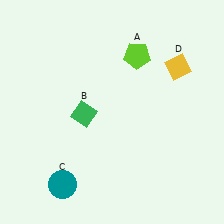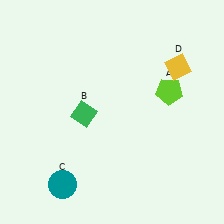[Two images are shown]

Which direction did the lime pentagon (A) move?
The lime pentagon (A) moved down.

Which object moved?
The lime pentagon (A) moved down.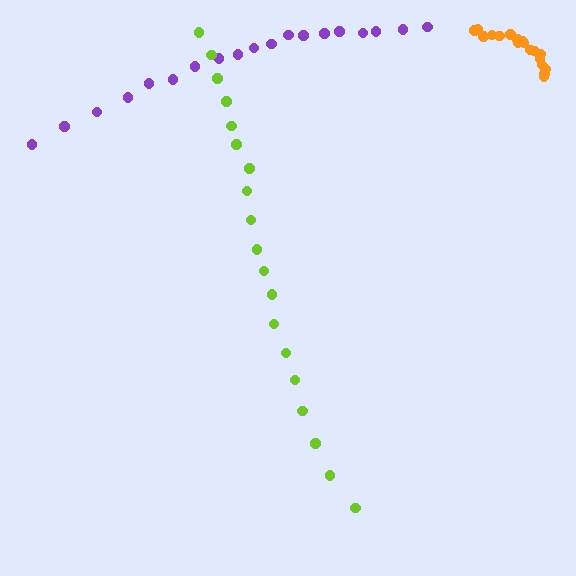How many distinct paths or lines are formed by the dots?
There are 3 distinct paths.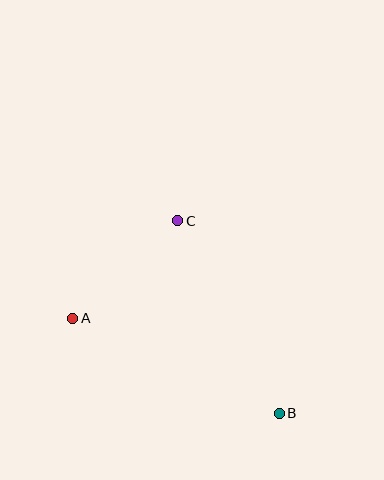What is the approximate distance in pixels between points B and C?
The distance between B and C is approximately 217 pixels.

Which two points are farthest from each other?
Points A and B are farthest from each other.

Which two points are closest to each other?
Points A and C are closest to each other.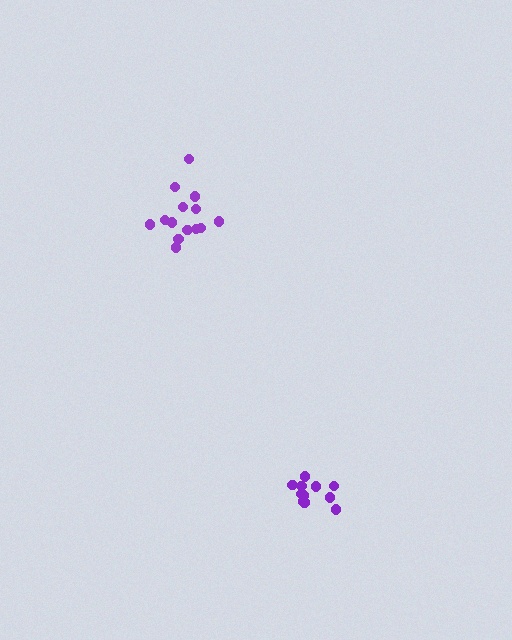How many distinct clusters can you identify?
There are 2 distinct clusters.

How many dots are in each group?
Group 1: 11 dots, Group 2: 14 dots (25 total).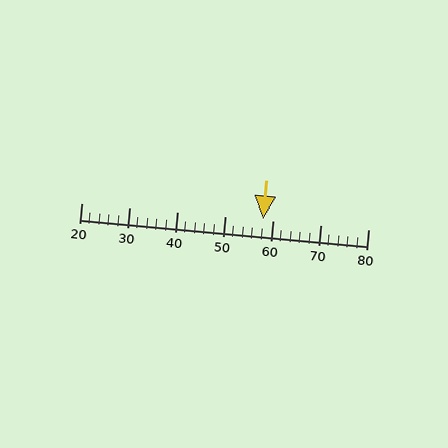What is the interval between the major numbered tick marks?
The major tick marks are spaced 10 units apart.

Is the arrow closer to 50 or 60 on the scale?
The arrow is closer to 60.